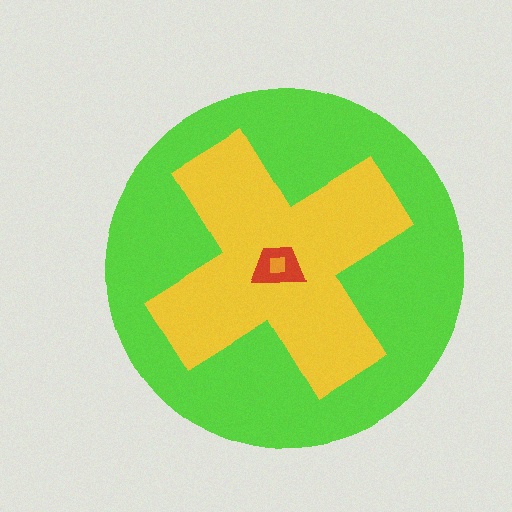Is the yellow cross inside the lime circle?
Yes.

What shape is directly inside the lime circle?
The yellow cross.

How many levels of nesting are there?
4.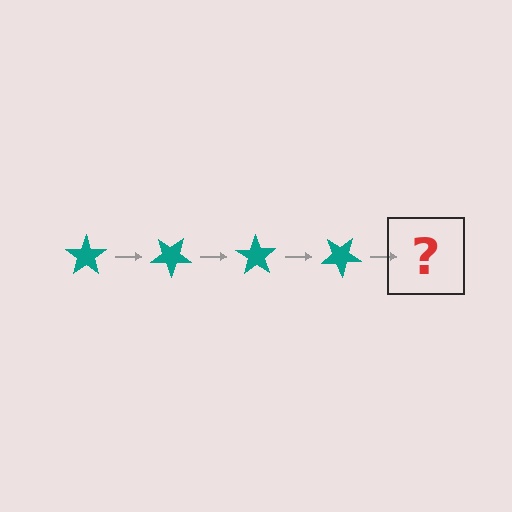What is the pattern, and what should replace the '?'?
The pattern is that the star rotates 35 degrees each step. The '?' should be a teal star rotated 140 degrees.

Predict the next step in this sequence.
The next step is a teal star rotated 140 degrees.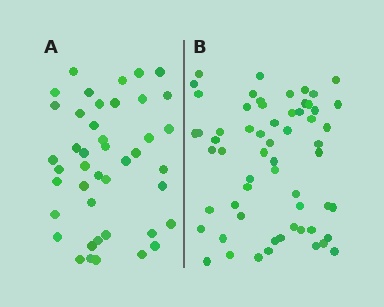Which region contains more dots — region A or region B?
Region B (the right region) has more dots.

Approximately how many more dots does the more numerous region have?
Region B has approximately 15 more dots than region A.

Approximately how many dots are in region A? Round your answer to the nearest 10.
About 40 dots. (The exact count is 43, which rounds to 40.)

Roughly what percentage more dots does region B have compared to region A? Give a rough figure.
About 40% more.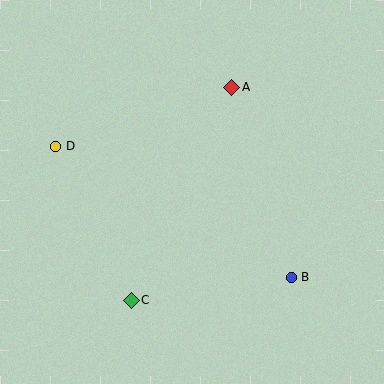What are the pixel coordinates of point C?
Point C is at (131, 300).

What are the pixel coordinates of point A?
Point A is at (232, 87).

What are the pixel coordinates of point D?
Point D is at (56, 147).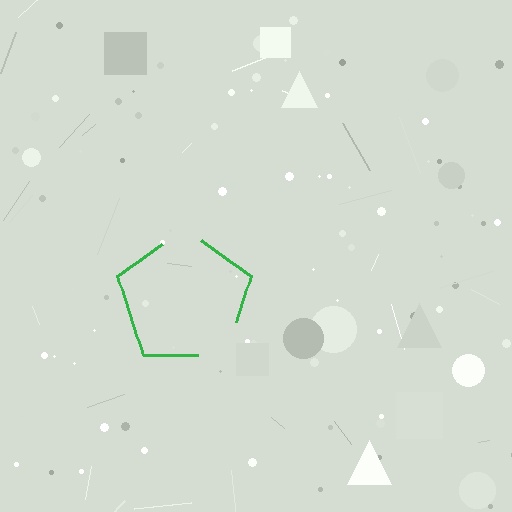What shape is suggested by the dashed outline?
The dashed outline suggests a pentagon.